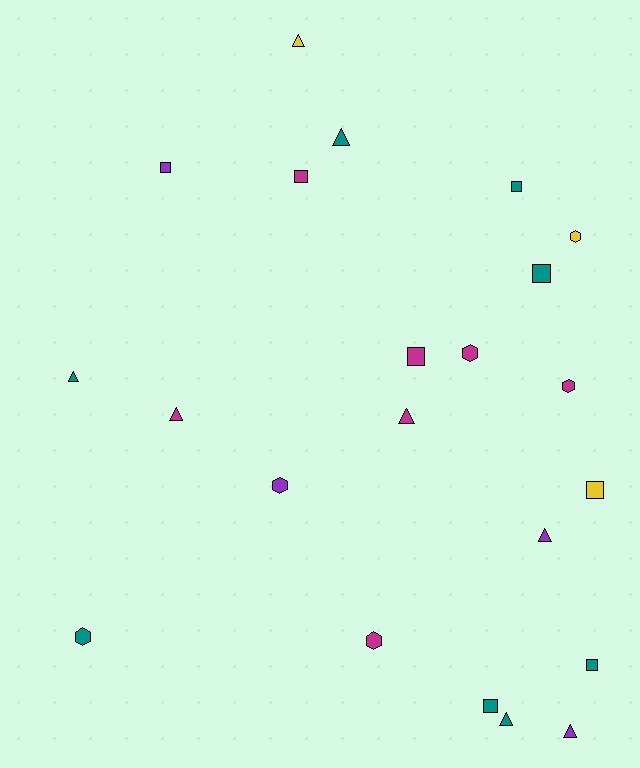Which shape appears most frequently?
Triangle, with 8 objects.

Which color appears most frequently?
Teal, with 8 objects.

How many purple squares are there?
There is 1 purple square.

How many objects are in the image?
There are 22 objects.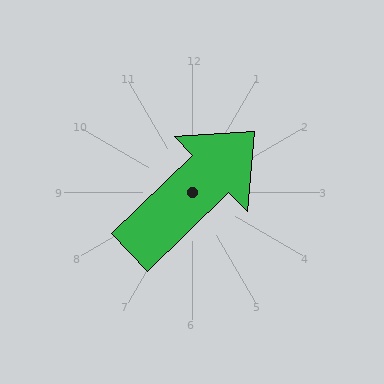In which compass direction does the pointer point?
Northeast.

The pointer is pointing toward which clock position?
Roughly 2 o'clock.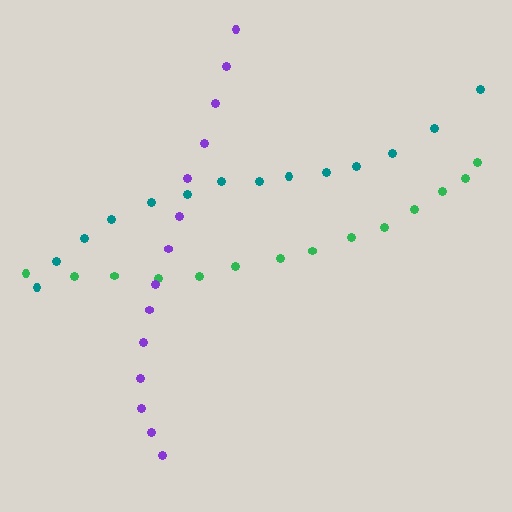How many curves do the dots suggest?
There are 3 distinct paths.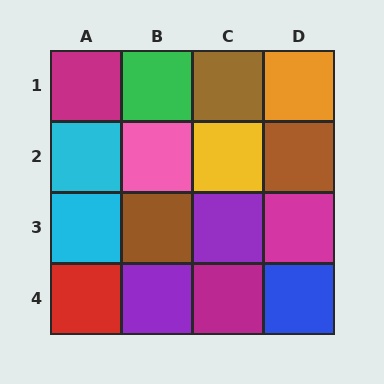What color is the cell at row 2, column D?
Brown.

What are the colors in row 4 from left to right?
Red, purple, magenta, blue.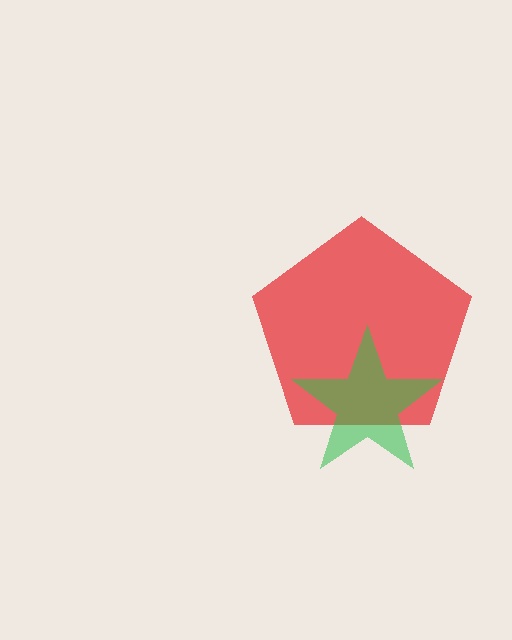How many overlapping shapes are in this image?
There are 2 overlapping shapes in the image.